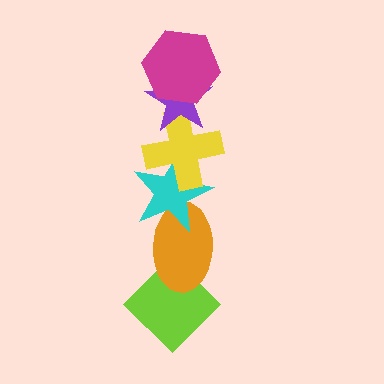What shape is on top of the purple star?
The magenta hexagon is on top of the purple star.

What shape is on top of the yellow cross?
The purple star is on top of the yellow cross.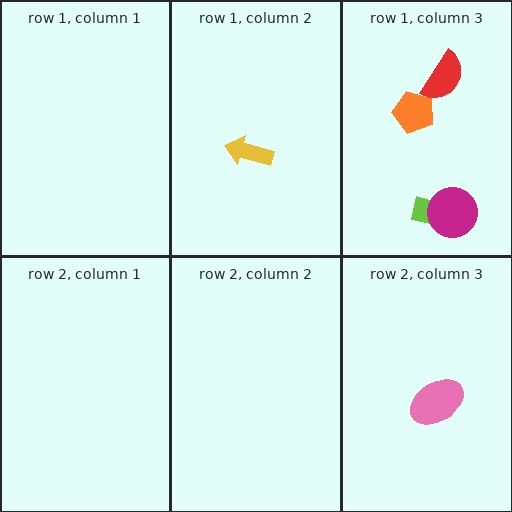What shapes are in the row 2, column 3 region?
The pink ellipse.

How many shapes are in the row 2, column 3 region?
1.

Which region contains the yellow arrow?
The row 1, column 2 region.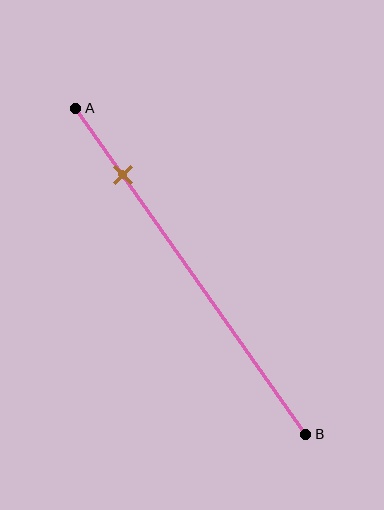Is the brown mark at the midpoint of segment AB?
No, the mark is at about 20% from A, not at the 50% midpoint.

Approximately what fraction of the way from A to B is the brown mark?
The brown mark is approximately 20% of the way from A to B.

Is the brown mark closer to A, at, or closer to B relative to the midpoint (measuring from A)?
The brown mark is closer to point A than the midpoint of segment AB.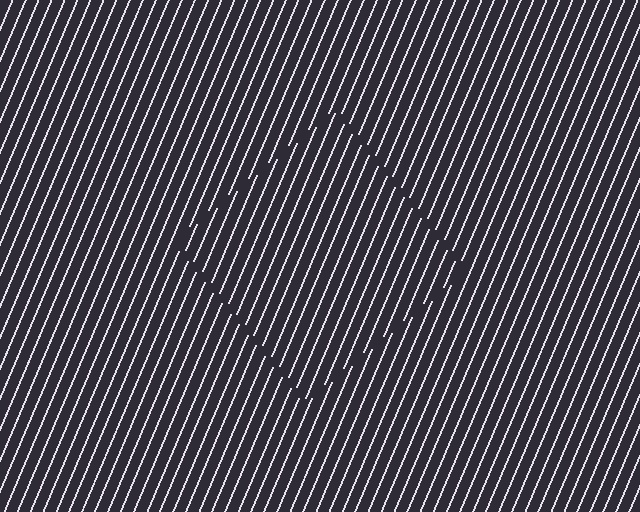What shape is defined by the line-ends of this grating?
An illusory square. The interior of the shape contains the same grating, shifted by half a period — the contour is defined by the phase discontinuity where line-ends from the inner and outer gratings abut.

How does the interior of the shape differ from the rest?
The interior of the shape contains the same grating, shifted by half a period — the contour is defined by the phase discontinuity where line-ends from the inner and outer gratings abut.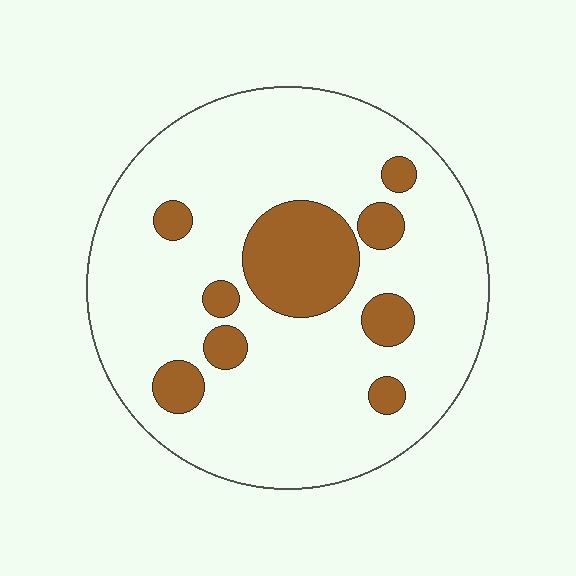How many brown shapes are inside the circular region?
9.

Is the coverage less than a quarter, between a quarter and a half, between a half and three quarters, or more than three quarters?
Less than a quarter.